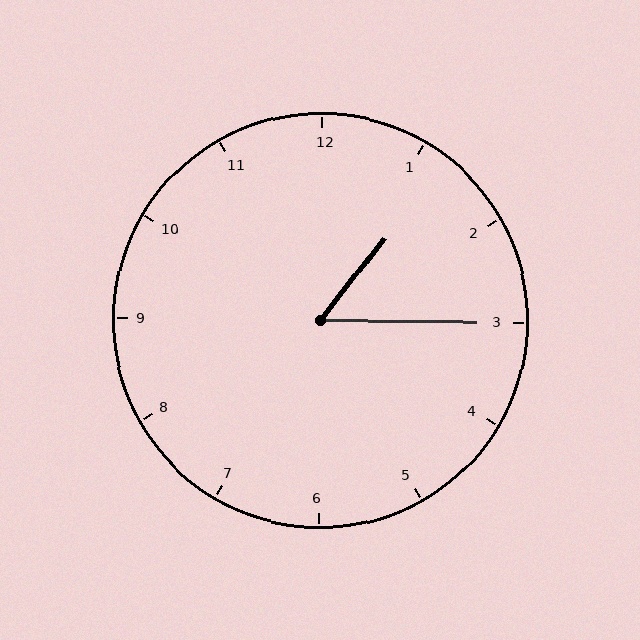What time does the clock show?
1:15.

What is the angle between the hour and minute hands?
Approximately 52 degrees.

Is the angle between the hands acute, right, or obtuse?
It is acute.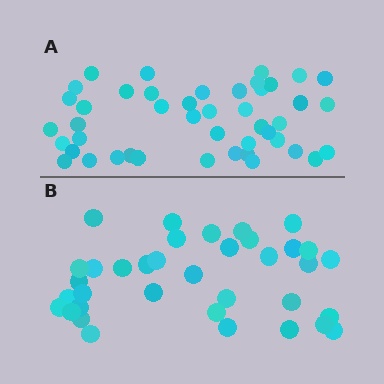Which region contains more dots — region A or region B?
Region A (the top region) has more dots.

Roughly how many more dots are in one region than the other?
Region A has roughly 8 or so more dots than region B.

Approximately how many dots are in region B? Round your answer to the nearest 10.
About 40 dots. (The exact count is 36, which rounds to 40.)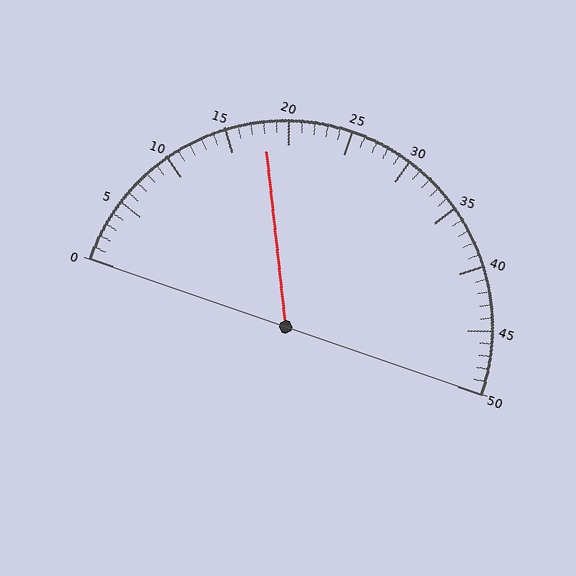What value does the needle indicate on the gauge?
The needle indicates approximately 18.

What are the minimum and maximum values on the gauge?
The gauge ranges from 0 to 50.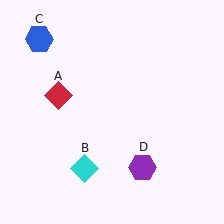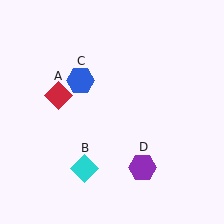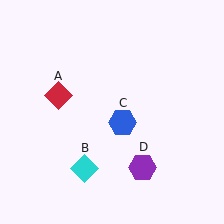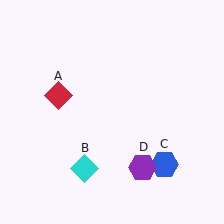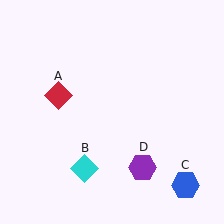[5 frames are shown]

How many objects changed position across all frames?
1 object changed position: blue hexagon (object C).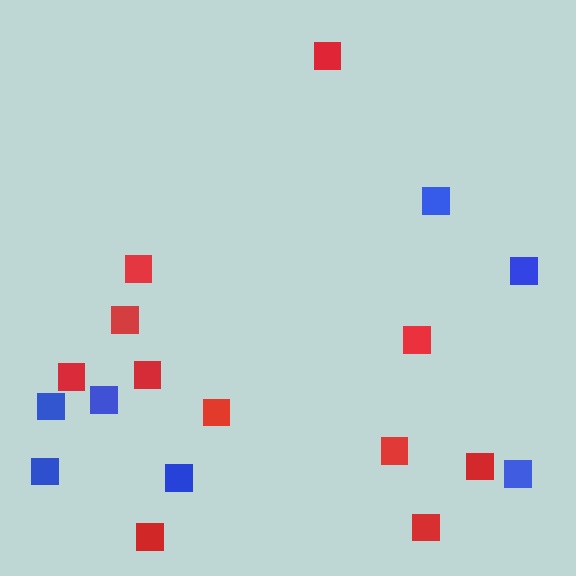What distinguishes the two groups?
There are 2 groups: one group of blue squares (7) and one group of red squares (11).